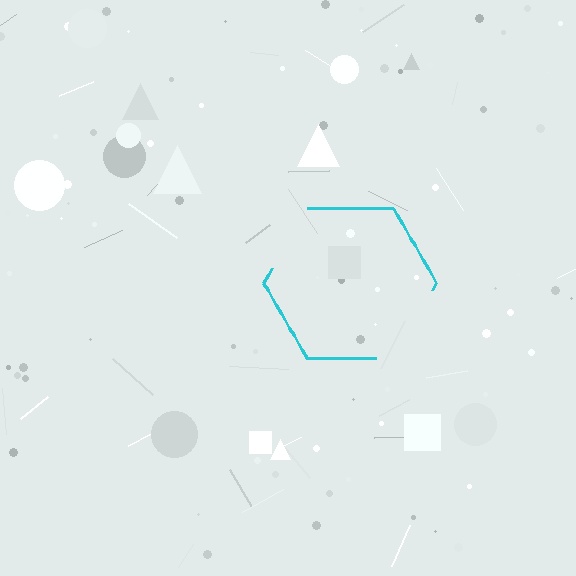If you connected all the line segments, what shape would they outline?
They would outline a hexagon.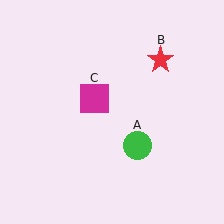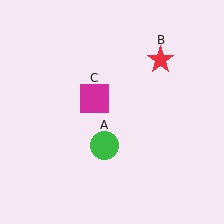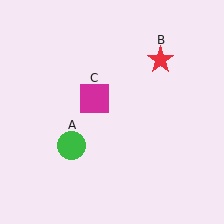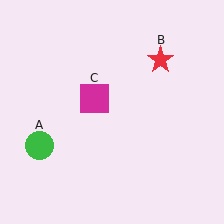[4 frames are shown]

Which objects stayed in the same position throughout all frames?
Red star (object B) and magenta square (object C) remained stationary.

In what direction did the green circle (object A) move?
The green circle (object A) moved left.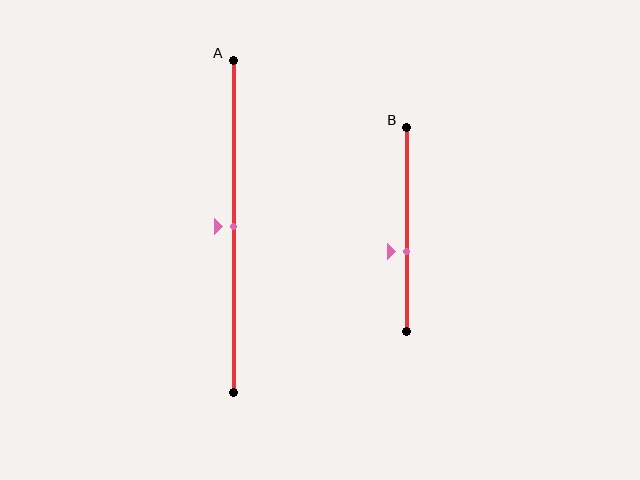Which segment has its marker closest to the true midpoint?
Segment A has its marker closest to the true midpoint.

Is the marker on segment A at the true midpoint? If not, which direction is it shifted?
Yes, the marker on segment A is at the true midpoint.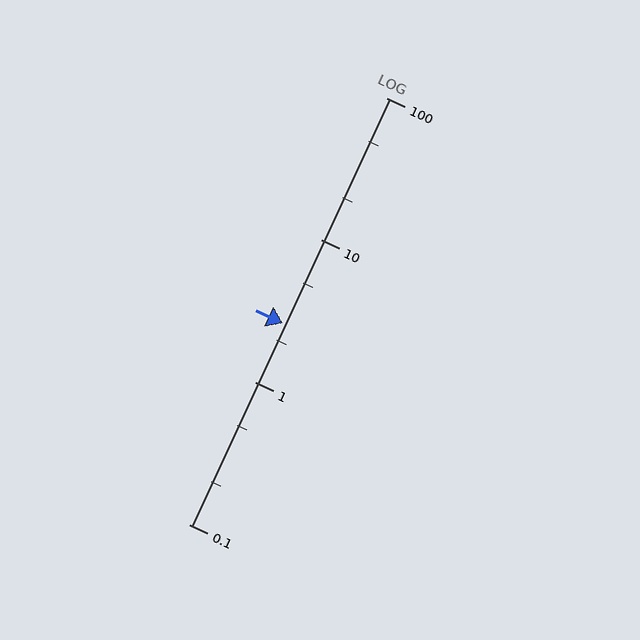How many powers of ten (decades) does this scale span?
The scale spans 3 decades, from 0.1 to 100.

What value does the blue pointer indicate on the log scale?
The pointer indicates approximately 2.6.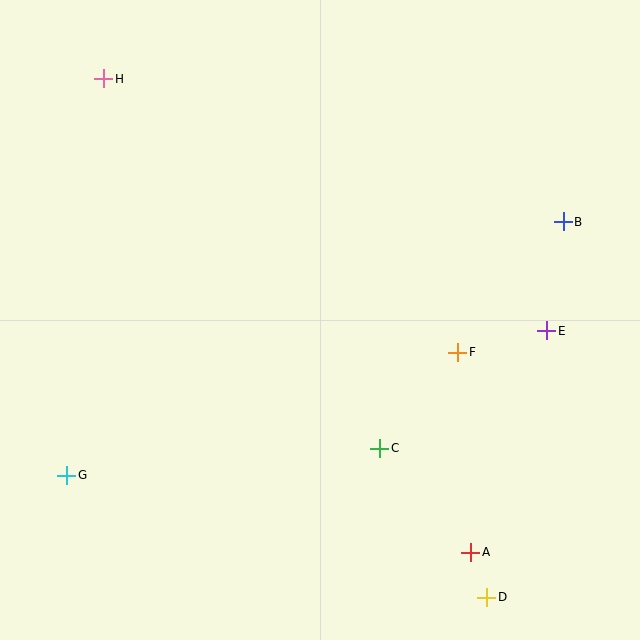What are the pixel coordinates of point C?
Point C is at (380, 448).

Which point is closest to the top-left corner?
Point H is closest to the top-left corner.